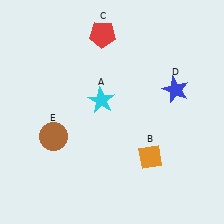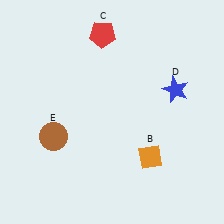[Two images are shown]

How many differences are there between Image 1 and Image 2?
There is 1 difference between the two images.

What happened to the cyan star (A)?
The cyan star (A) was removed in Image 2. It was in the top-left area of Image 1.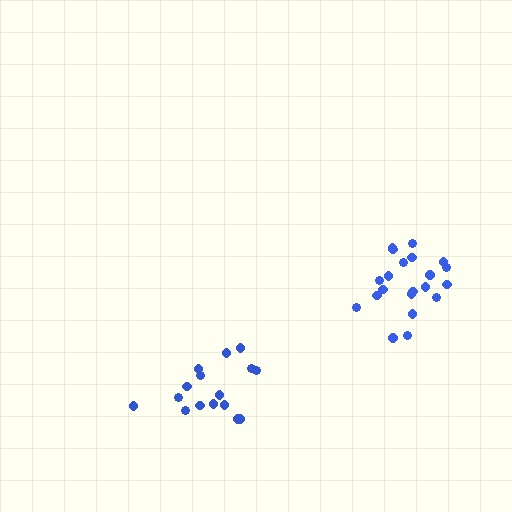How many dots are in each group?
Group 1: 16 dots, Group 2: 21 dots (37 total).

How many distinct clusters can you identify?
There are 2 distinct clusters.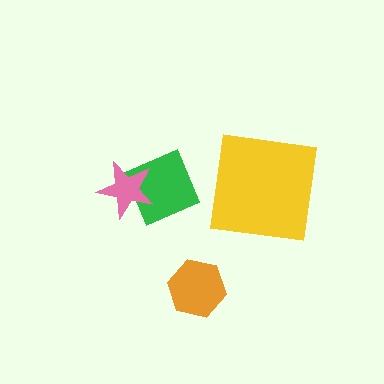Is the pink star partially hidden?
No, no other shape covers it.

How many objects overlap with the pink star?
1 object overlaps with the pink star.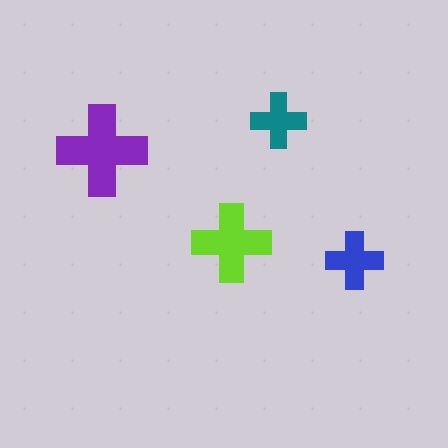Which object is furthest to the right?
The blue cross is rightmost.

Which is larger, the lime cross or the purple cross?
The purple one.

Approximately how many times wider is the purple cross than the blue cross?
About 1.5 times wider.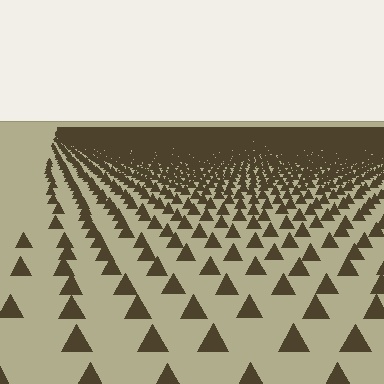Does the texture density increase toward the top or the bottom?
Density increases toward the top.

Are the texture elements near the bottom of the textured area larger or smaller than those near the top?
Larger. Near the bottom, elements are closer to the viewer and appear at a bigger on-screen size.